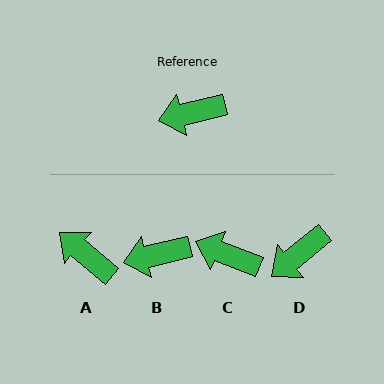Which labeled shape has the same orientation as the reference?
B.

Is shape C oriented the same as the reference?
No, it is off by about 36 degrees.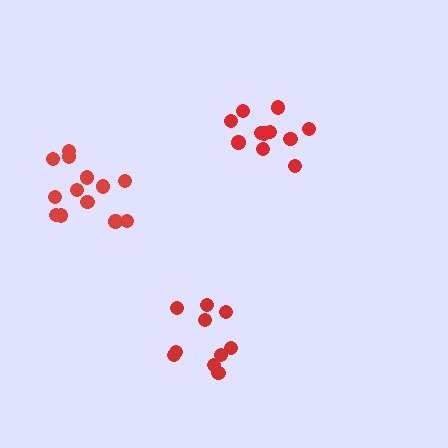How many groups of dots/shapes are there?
There are 3 groups.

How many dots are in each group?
Group 1: 10 dots, Group 2: 11 dots, Group 3: 13 dots (34 total).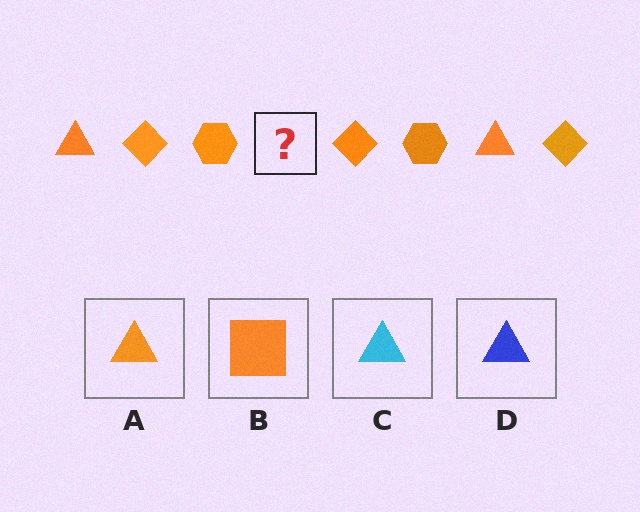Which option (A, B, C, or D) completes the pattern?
A.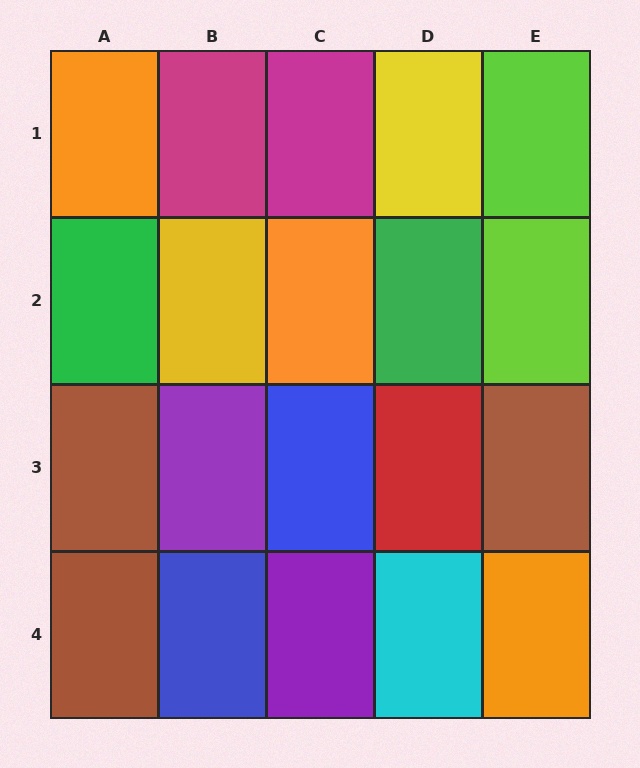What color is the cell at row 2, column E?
Lime.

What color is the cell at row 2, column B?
Yellow.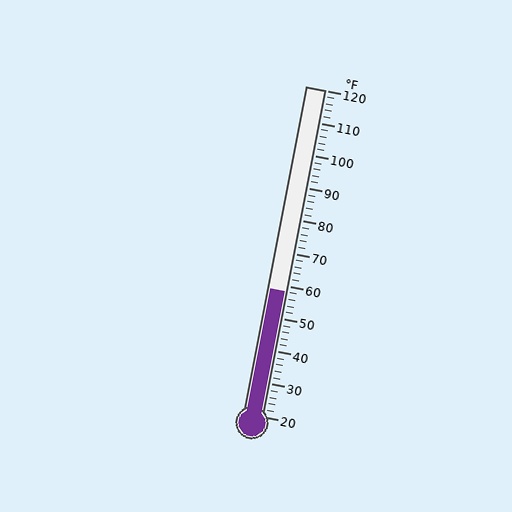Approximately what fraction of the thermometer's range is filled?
The thermometer is filled to approximately 40% of its range.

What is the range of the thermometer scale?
The thermometer scale ranges from 20°F to 120°F.